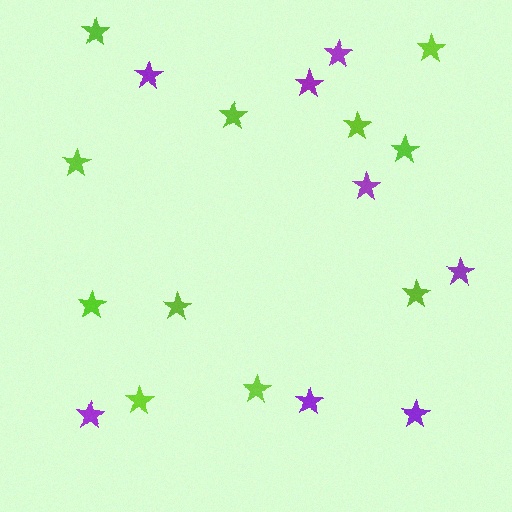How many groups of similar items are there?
There are 2 groups: one group of lime stars (11) and one group of purple stars (8).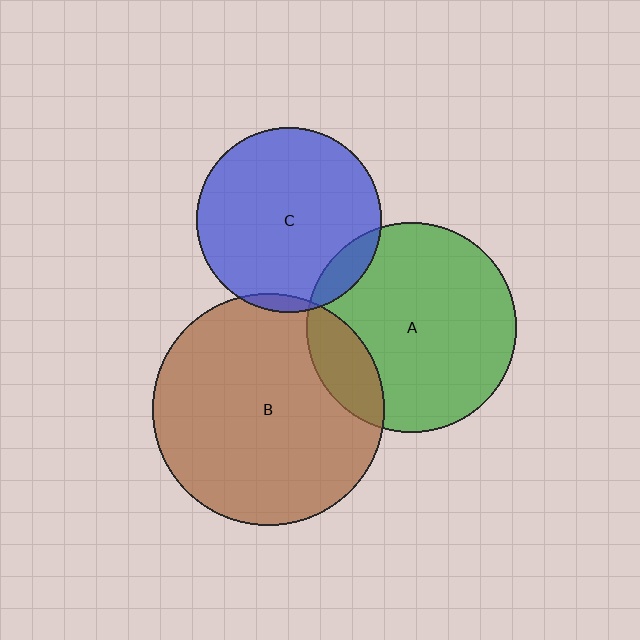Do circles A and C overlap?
Yes.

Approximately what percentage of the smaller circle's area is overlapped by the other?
Approximately 10%.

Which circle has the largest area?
Circle B (brown).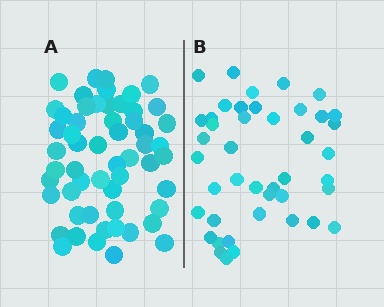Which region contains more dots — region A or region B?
Region A (the left region) has more dots.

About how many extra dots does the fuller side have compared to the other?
Region A has approximately 15 more dots than region B.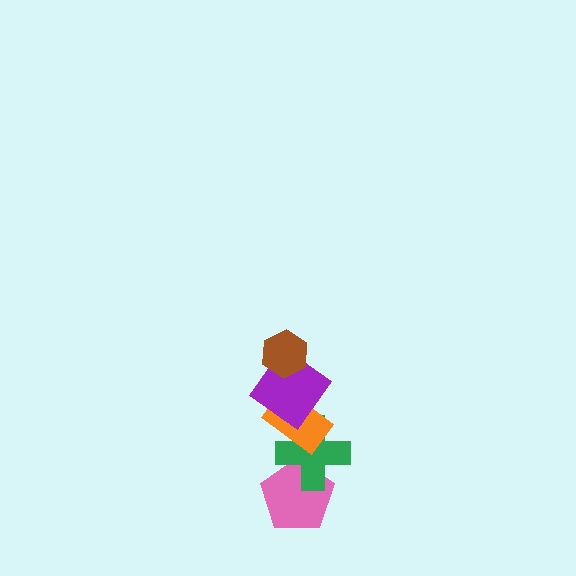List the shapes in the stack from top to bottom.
From top to bottom: the brown hexagon, the purple diamond, the orange rectangle, the green cross, the pink pentagon.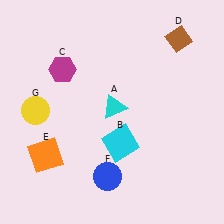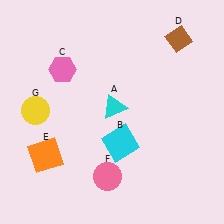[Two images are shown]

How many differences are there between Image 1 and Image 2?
There are 2 differences between the two images.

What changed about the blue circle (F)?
In Image 1, F is blue. In Image 2, it changed to pink.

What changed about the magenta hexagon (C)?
In Image 1, C is magenta. In Image 2, it changed to pink.